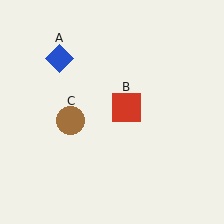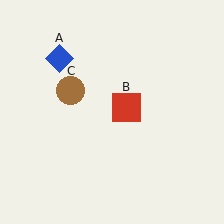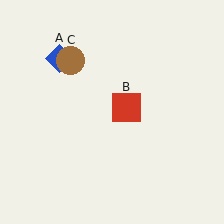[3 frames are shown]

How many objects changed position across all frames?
1 object changed position: brown circle (object C).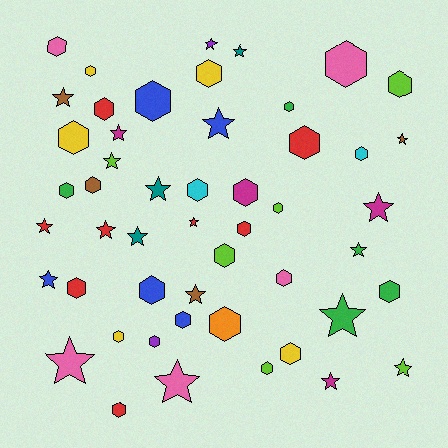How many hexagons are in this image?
There are 29 hexagons.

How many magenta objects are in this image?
There are 4 magenta objects.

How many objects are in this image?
There are 50 objects.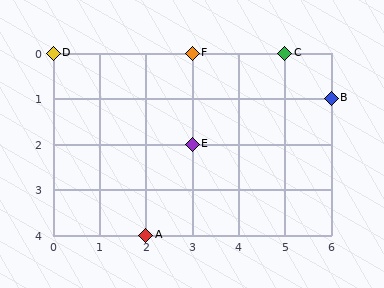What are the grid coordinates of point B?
Point B is at grid coordinates (6, 1).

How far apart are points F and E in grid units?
Points F and E are 2 rows apart.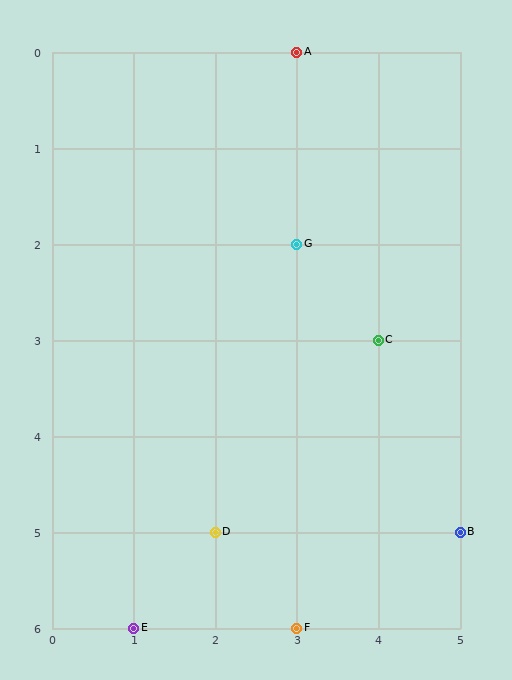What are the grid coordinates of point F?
Point F is at grid coordinates (3, 6).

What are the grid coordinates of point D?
Point D is at grid coordinates (2, 5).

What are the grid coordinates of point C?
Point C is at grid coordinates (4, 3).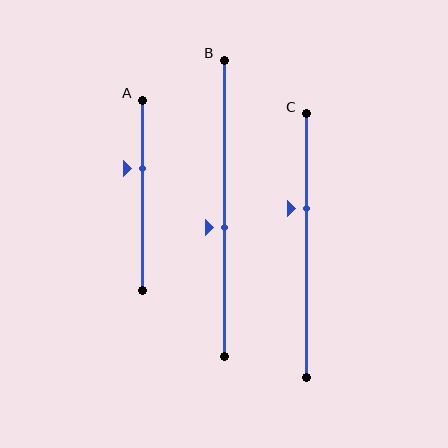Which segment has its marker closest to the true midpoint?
Segment B has its marker closest to the true midpoint.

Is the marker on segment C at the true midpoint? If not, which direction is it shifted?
No, the marker on segment C is shifted upward by about 14% of the segment length.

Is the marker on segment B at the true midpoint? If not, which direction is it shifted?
No, the marker on segment B is shifted downward by about 7% of the segment length.